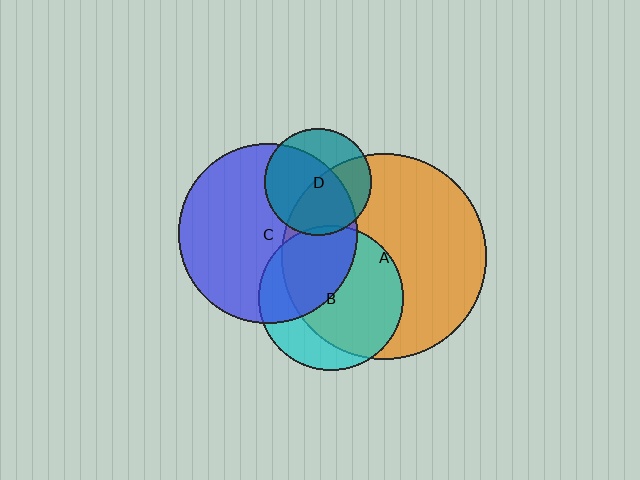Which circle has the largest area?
Circle A (orange).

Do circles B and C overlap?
Yes.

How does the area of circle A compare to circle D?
Approximately 3.7 times.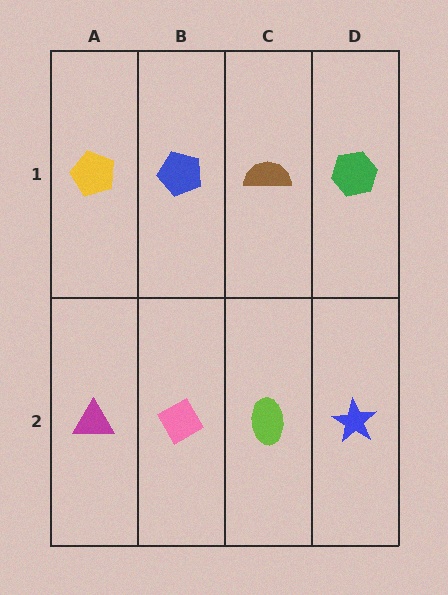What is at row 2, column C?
A lime ellipse.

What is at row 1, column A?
A yellow pentagon.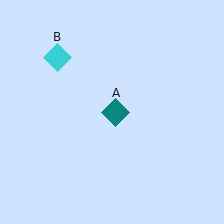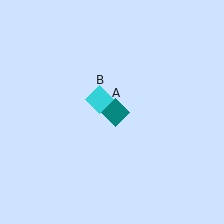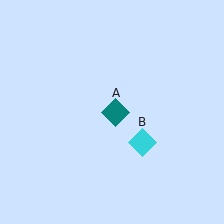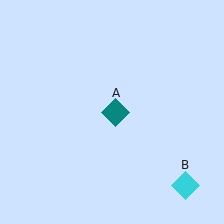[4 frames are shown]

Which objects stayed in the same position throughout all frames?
Teal diamond (object A) remained stationary.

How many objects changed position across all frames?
1 object changed position: cyan diamond (object B).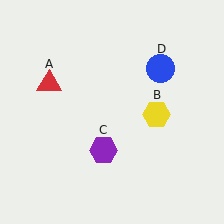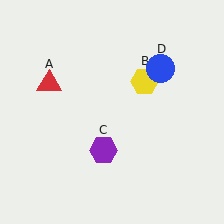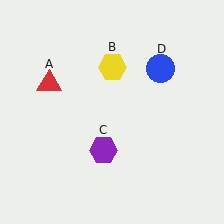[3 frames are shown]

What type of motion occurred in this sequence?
The yellow hexagon (object B) rotated counterclockwise around the center of the scene.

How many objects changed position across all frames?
1 object changed position: yellow hexagon (object B).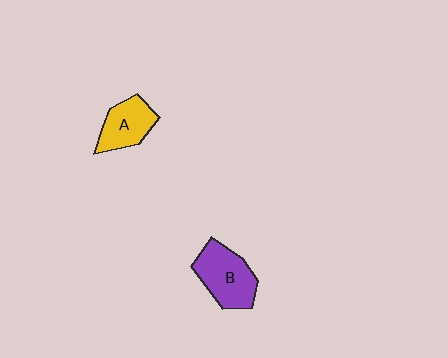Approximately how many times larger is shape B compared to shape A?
Approximately 1.3 times.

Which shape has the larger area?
Shape B (purple).